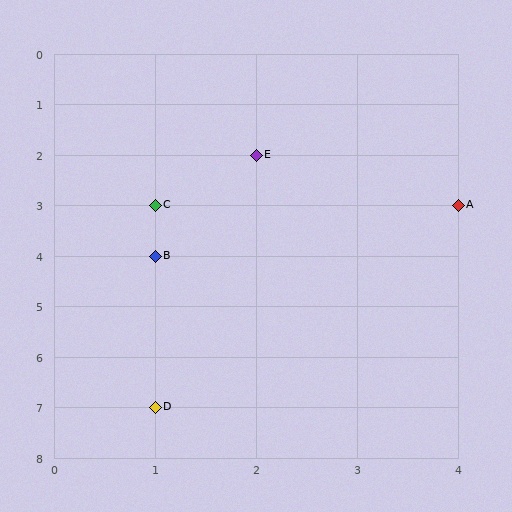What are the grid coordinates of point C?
Point C is at grid coordinates (1, 3).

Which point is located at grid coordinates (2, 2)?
Point E is at (2, 2).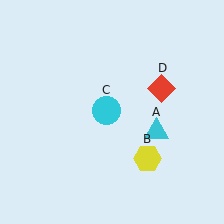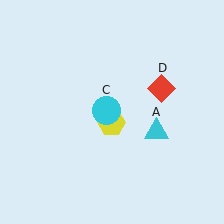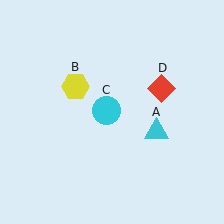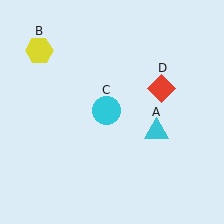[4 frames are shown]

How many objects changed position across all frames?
1 object changed position: yellow hexagon (object B).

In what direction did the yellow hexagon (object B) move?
The yellow hexagon (object B) moved up and to the left.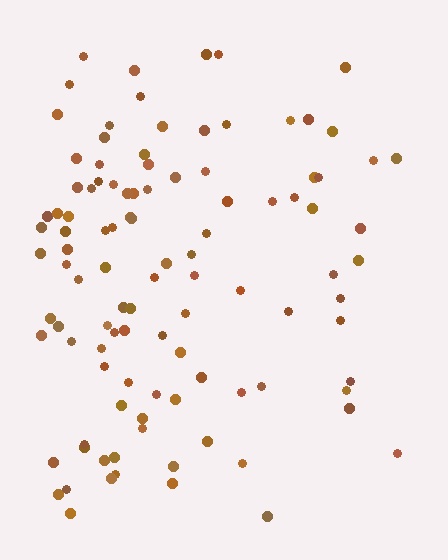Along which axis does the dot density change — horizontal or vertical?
Horizontal.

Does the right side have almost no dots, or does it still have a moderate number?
Still a moderate number, just noticeably fewer than the left.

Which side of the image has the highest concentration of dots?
The left.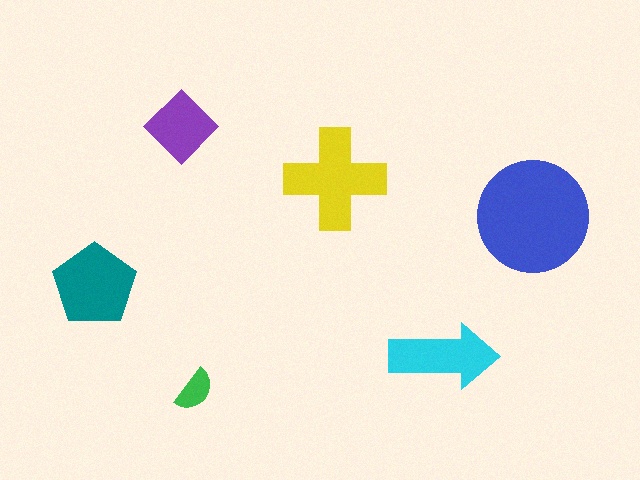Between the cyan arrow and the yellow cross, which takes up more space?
The yellow cross.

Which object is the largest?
The blue circle.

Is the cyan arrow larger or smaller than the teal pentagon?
Smaller.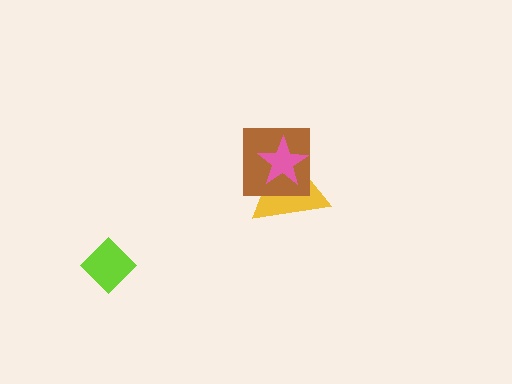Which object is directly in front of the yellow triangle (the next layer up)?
The brown square is directly in front of the yellow triangle.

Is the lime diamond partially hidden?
No, no other shape covers it.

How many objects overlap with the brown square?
2 objects overlap with the brown square.